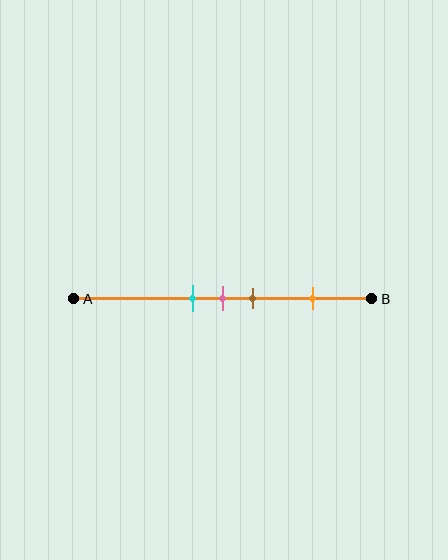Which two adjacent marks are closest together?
The cyan and pink marks are the closest adjacent pair.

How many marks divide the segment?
There are 4 marks dividing the segment.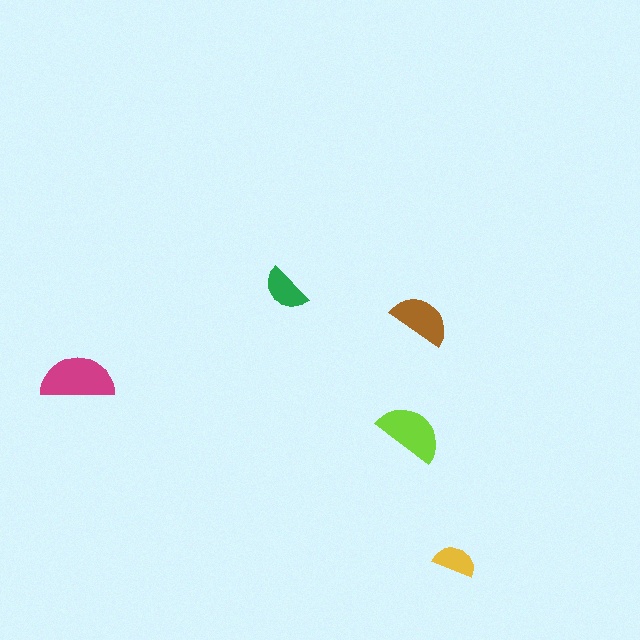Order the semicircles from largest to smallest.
the magenta one, the lime one, the brown one, the green one, the yellow one.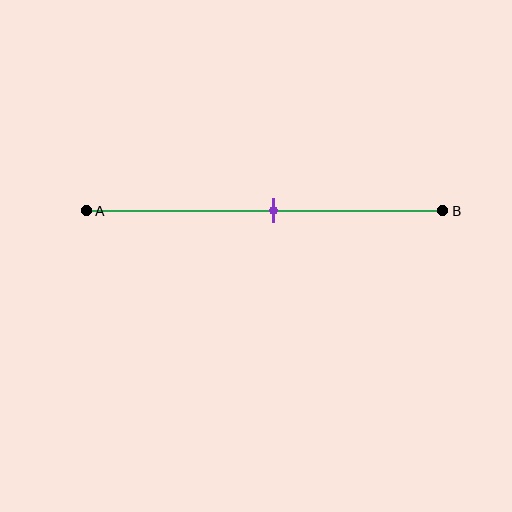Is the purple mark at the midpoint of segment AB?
Yes, the mark is approximately at the midpoint.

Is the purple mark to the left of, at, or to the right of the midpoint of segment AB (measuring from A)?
The purple mark is approximately at the midpoint of segment AB.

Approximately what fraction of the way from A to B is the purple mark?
The purple mark is approximately 50% of the way from A to B.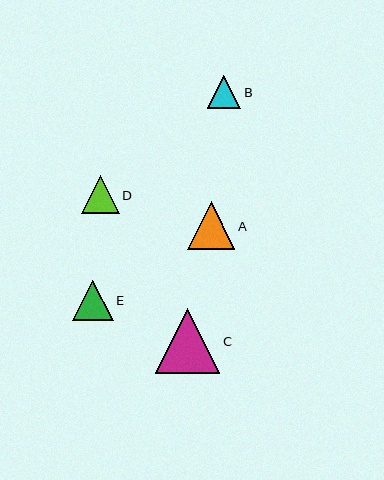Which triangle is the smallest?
Triangle B is the smallest with a size of approximately 34 pixels.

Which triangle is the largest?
Triangle C is the largest with a size of approximately 65 pixels.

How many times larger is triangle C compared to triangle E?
Triangle C is approximately 1.6 times the size of triangle E.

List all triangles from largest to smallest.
From largest to smallest: C, A, E, D, B.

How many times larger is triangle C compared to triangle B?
Triangle C is approximately 1.9 times the size of triangle B.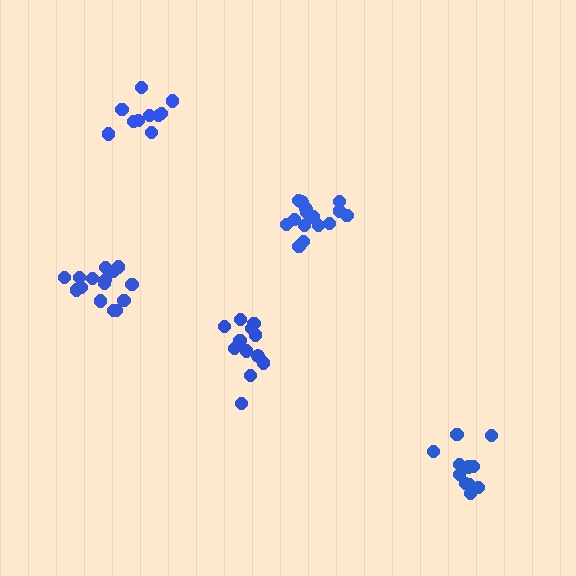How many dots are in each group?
Group 1: 12 dots, Group 2: 15 dots, Group 3: 11 dots, Group 4: 15 dots, Group 5: 10 dots (63 total).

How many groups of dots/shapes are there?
There are 5 groups.